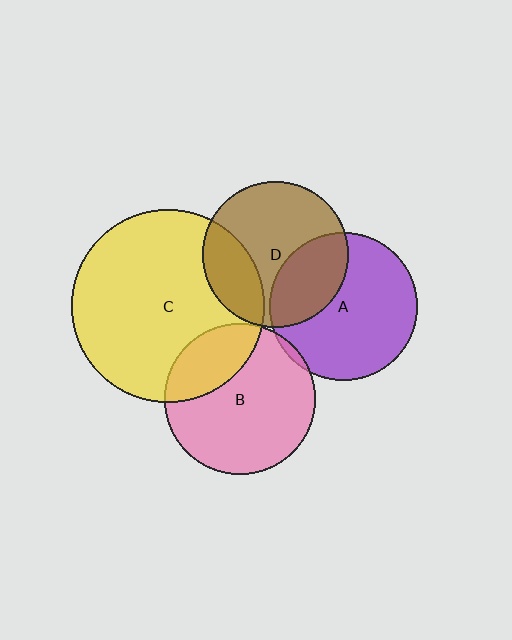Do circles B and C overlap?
Yes.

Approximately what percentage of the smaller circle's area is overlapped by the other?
Approximately 25%.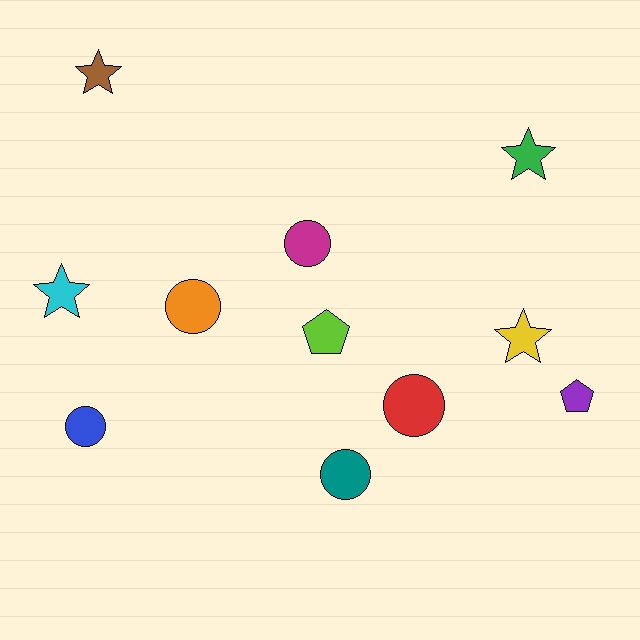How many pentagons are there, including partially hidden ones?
There are 2 pentagons.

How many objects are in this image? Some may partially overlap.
There are 11 objects.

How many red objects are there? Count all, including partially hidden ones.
There is 1 red object.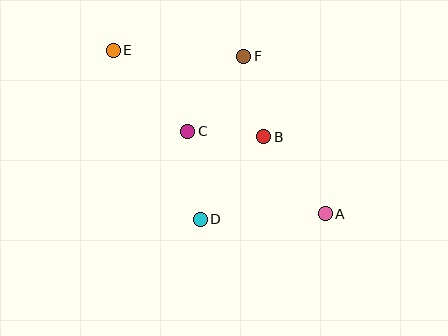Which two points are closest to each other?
Points B and C are closest to each other.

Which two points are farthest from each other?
Points A and E are farthest from each other.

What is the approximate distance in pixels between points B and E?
The distance between B and E is approximately 174 pixels.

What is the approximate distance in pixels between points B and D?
The distance between B and D is approximately 104 pixels.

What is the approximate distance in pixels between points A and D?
The distance between A and D is approximately 125 pixels.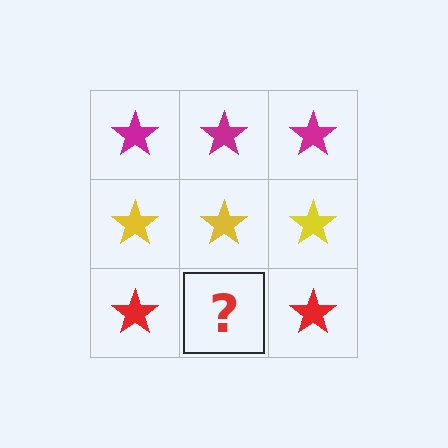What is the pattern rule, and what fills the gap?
The rule is that each row has a consistent color. The gap should be filled with a red star.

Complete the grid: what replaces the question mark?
The question mark should be replaced with a red star.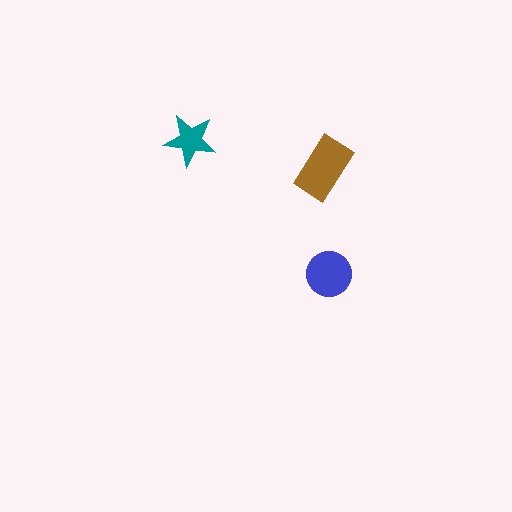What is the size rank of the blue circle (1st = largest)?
2nd.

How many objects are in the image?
There are 3 objects in the image.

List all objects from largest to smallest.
The brown rectangle, the blue circle, the teal star.